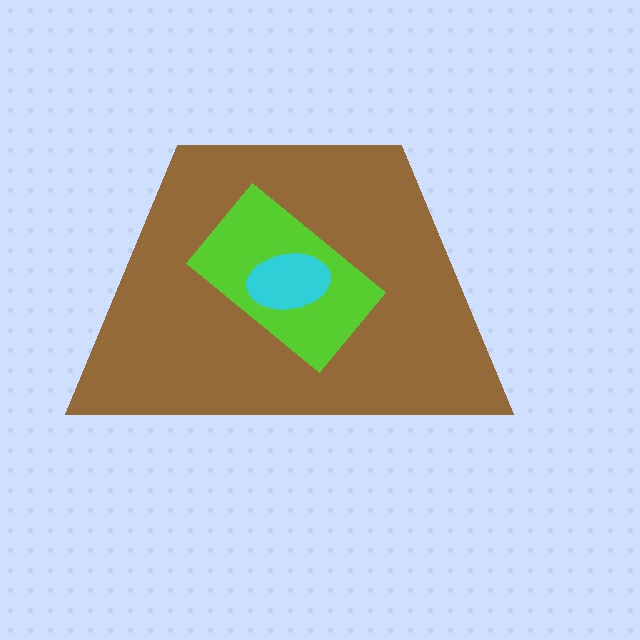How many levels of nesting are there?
3.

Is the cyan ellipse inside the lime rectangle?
Yes.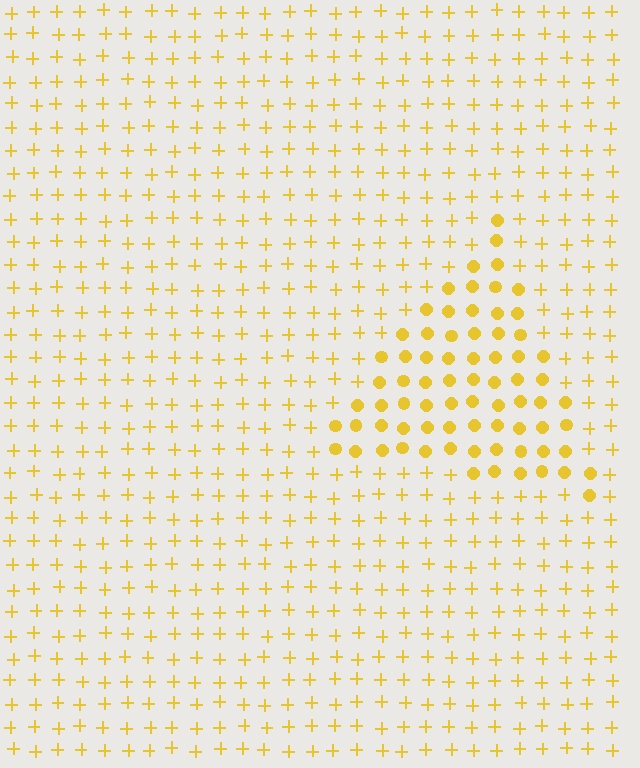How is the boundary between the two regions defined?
The boundary is defined by a change in element shape: circles inside vs. plus signs outside. All elements share the same color and spacing.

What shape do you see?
I see a triangle.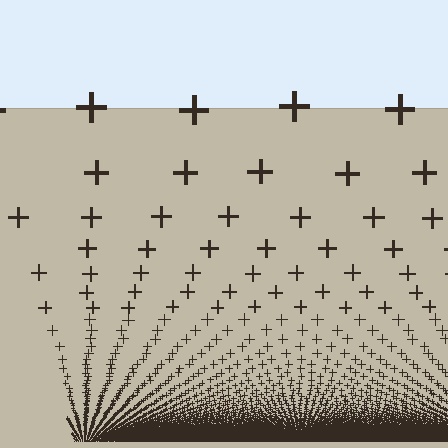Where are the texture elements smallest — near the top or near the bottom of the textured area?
Near the bottom.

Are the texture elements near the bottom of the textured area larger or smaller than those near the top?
Smaller. The gradient is inverted — elements near the bottom are smaller and denser.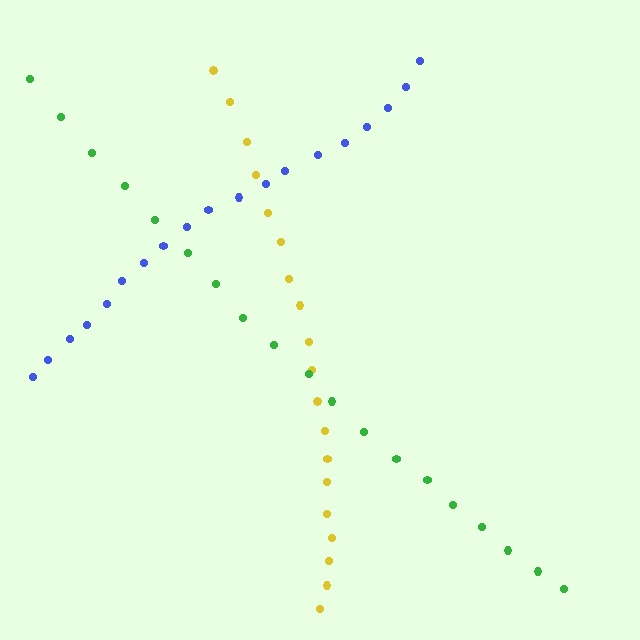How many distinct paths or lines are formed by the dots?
There are 3 distinct paths.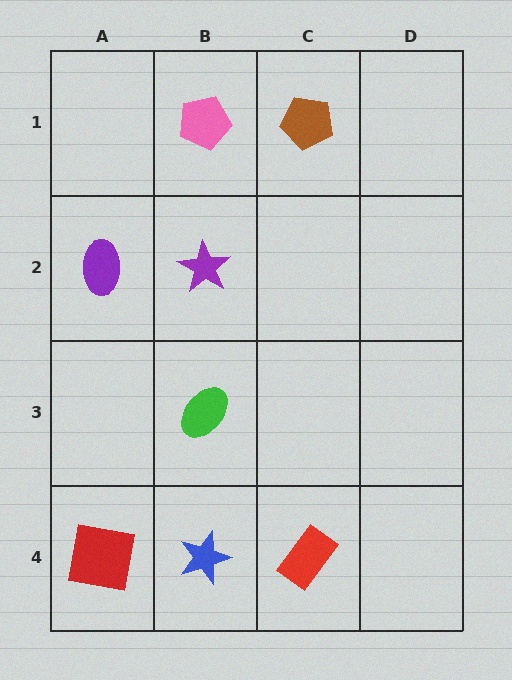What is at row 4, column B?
A blue star.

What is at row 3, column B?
A green ellipse.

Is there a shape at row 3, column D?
No, that cell is empty.